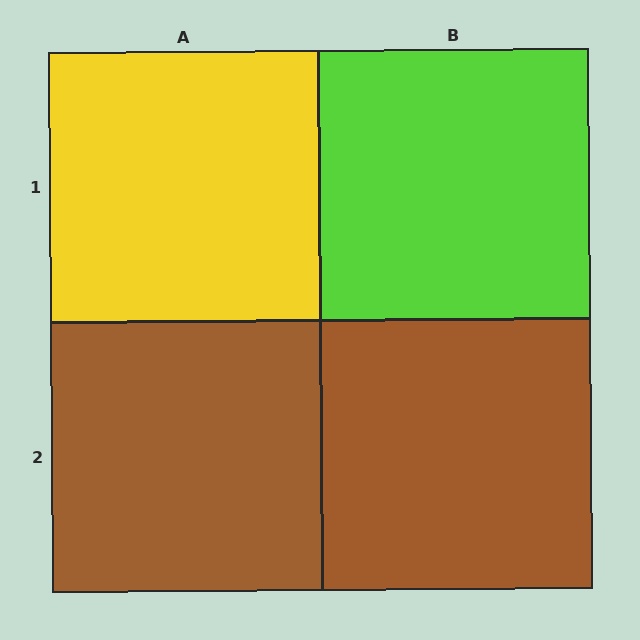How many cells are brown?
2 cells are brown.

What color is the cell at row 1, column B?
Lime.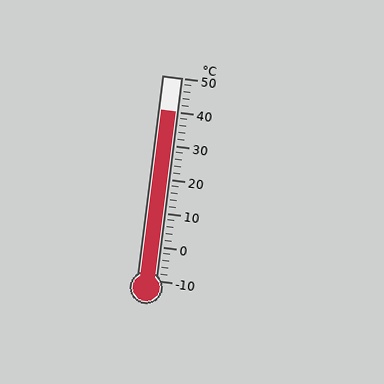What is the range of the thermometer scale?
The thermometer scale ranges from -10°C to 50°C.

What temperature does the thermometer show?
The thermometer shows approximately 40°C.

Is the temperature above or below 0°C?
The temperature is above 0°C.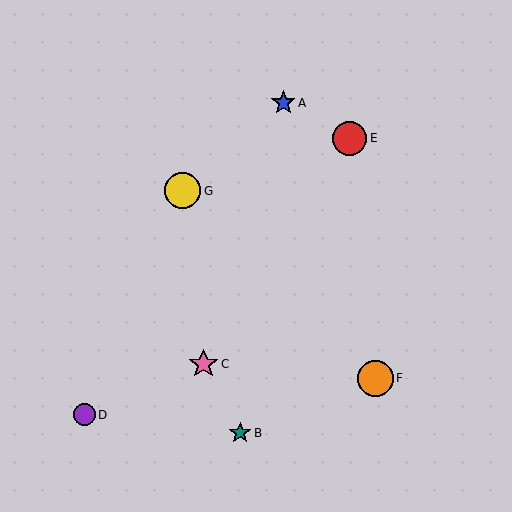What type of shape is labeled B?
Shape B is a teal star.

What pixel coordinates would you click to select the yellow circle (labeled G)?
Click at (183, 191) to select the yellow circle G.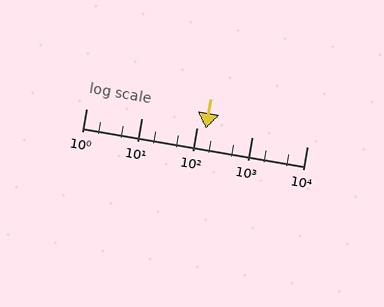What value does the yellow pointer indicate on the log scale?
The pointer indicates approximately 150.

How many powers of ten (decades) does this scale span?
The scale spans 4 decades, from 1 to 10000.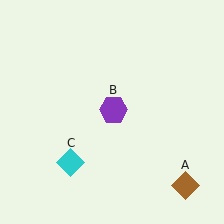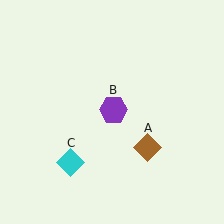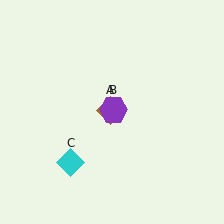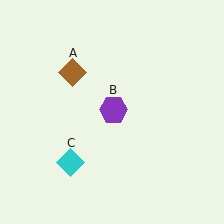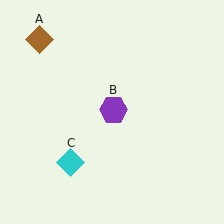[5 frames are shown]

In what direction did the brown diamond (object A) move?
The brown diamond (object A) moved up and to the left.